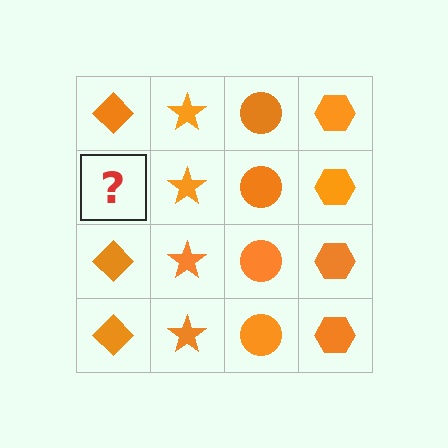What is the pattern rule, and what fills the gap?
The rule is that each column has a consistent shape. The gap should be filled with an orange diamond.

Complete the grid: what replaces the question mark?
The question mark should be replaced with an orange diamond.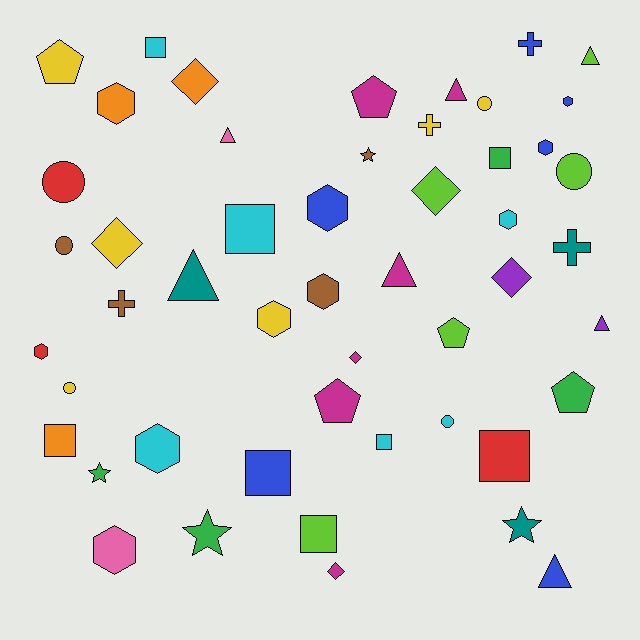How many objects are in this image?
There are 50 objects.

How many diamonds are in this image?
There are 6 diamonds.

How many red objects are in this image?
There are 3 red objects.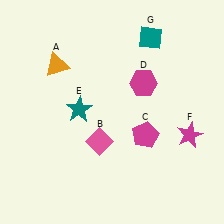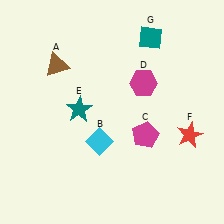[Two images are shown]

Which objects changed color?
A changed from orange to brown. B changed from pink to cyan. F changed from magenta to red.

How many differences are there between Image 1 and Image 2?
There are 3 differences between the two images.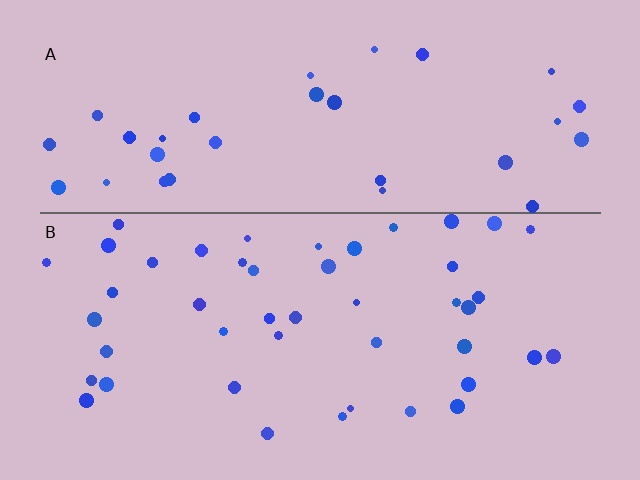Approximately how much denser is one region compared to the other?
Approximately 1.3× — region B over region A.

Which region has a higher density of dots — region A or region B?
B (the bottom).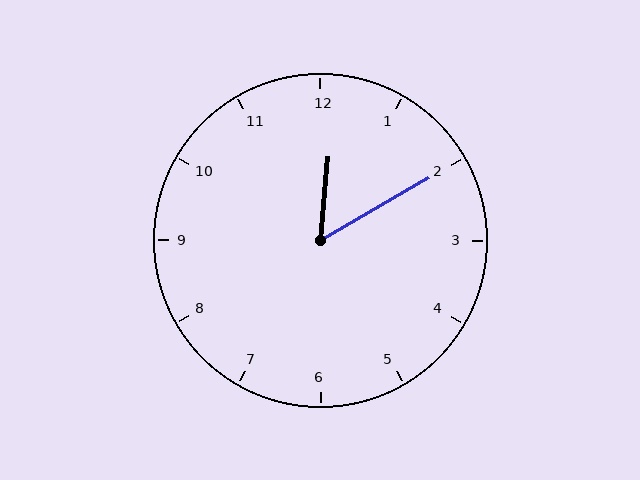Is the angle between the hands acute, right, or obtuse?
It is acute.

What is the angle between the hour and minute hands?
Approximately 55 degrees.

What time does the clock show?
12:10.